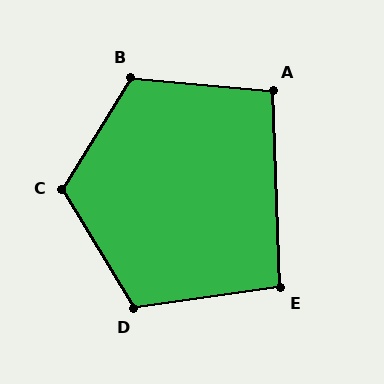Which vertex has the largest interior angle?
C, at approximately 118 degrees.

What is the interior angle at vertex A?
Approximately 97 degrees (obtuse).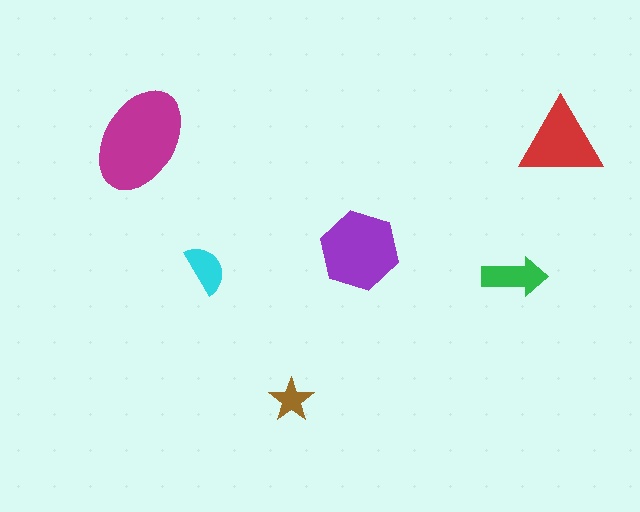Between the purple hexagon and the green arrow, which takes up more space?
The purple hexagon.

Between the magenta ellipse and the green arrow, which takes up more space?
The magenta ellipse.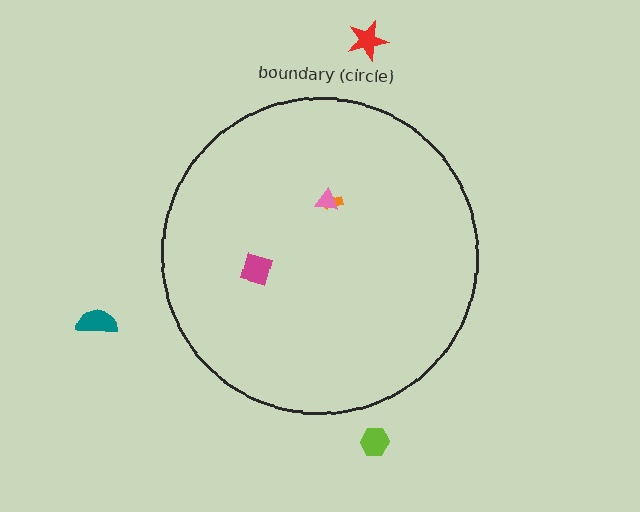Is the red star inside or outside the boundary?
Outside.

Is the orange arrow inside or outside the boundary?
Inside.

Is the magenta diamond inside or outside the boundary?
Inside.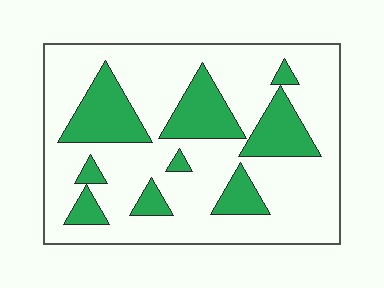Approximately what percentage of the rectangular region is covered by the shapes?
Approximately 25%.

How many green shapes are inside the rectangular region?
9.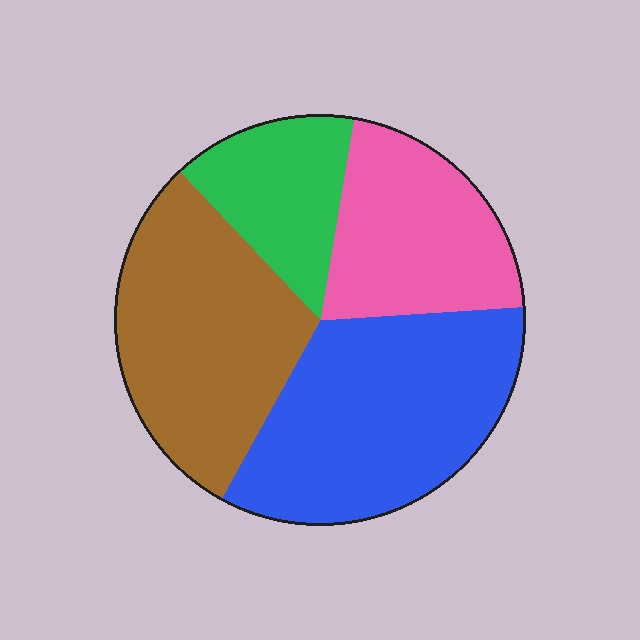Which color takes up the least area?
Green, at roughly 15%.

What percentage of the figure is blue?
Blue takes up about one third (1/3) of the figure.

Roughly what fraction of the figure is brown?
Brown takes up about one third (1/3) of the figure.